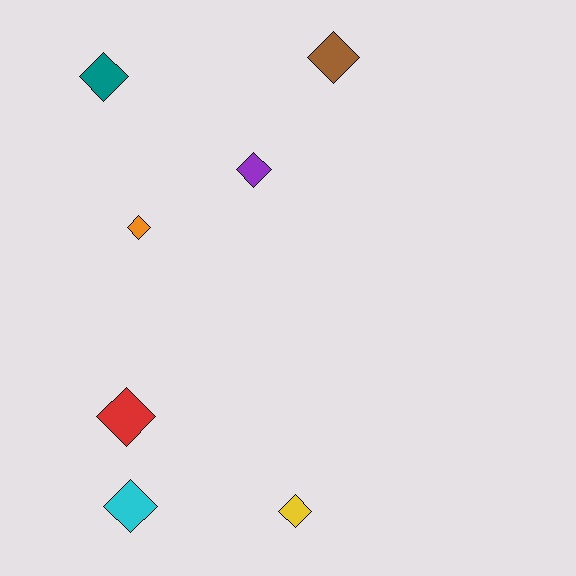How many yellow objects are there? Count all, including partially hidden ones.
There is 1 yellow object.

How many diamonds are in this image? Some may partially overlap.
There are 7 diamonds.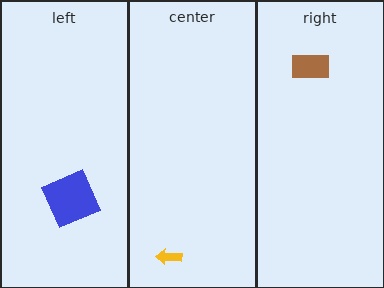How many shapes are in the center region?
1.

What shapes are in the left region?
The blue square.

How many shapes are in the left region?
1.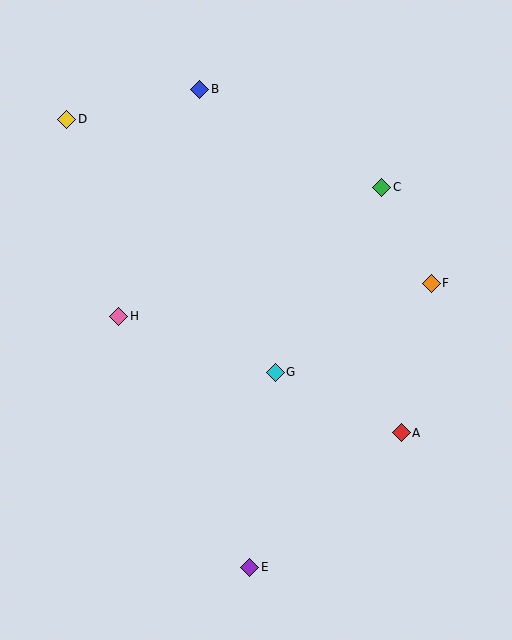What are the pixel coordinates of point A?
Point A is at (401, 433).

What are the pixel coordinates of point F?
Point F is at (431, 283).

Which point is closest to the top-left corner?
Point D is closest to the top-left corner.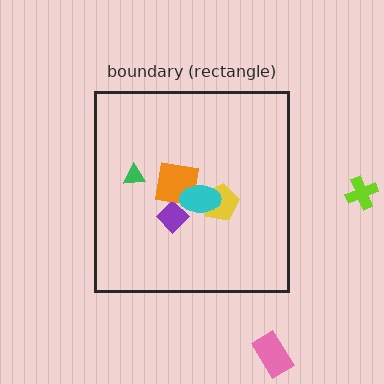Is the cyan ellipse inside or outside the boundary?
Inside.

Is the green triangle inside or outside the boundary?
Inside.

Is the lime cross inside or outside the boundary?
Outside.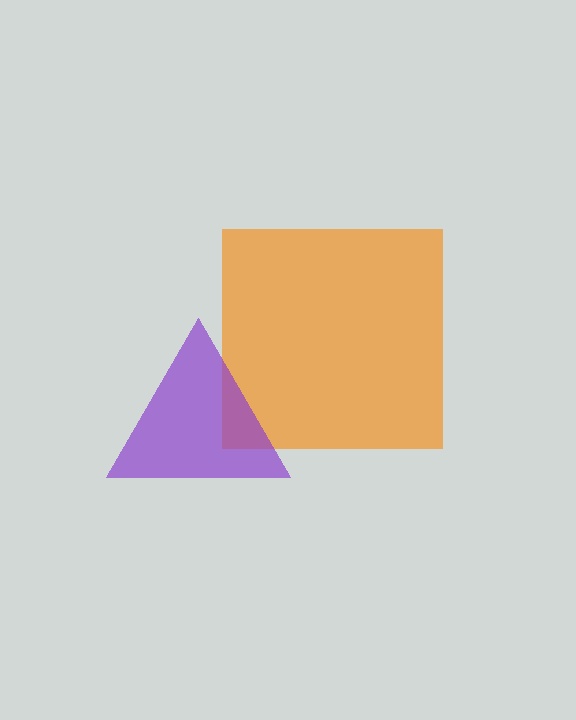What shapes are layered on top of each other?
The layered shapes are: an orange square, a purple triangle.